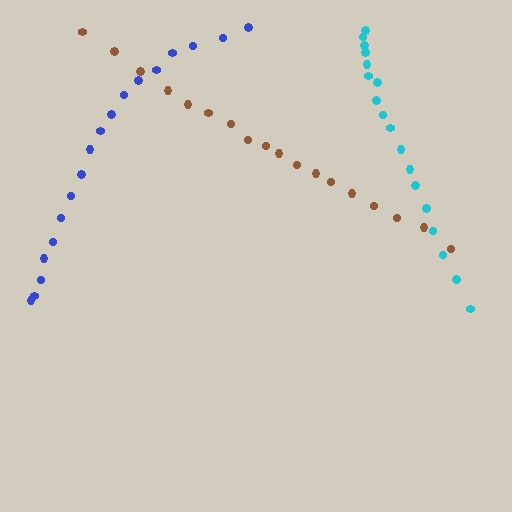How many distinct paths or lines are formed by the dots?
There are 3 distinct paths.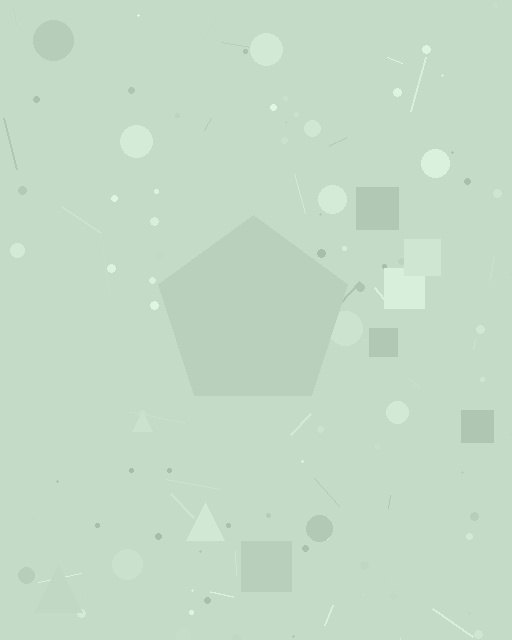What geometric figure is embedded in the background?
A pentagon is embedded in the background.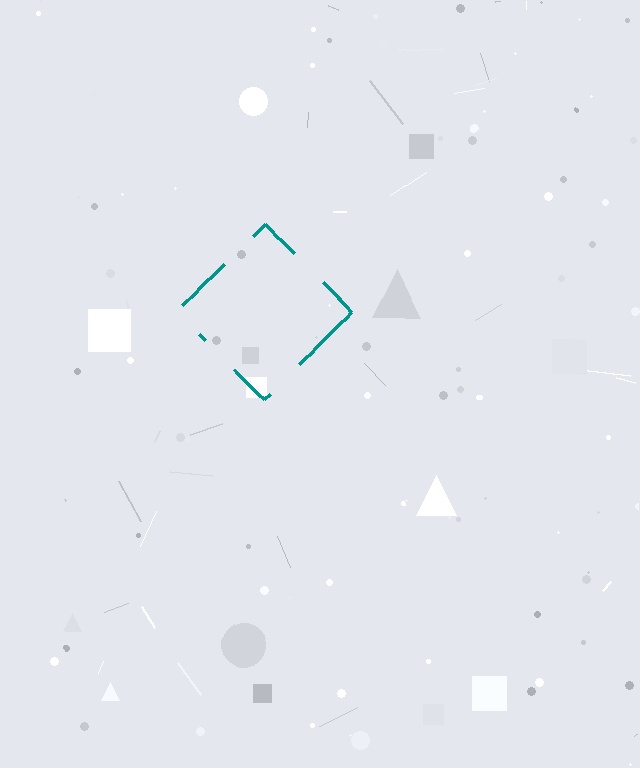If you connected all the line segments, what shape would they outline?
They would outline a diamond.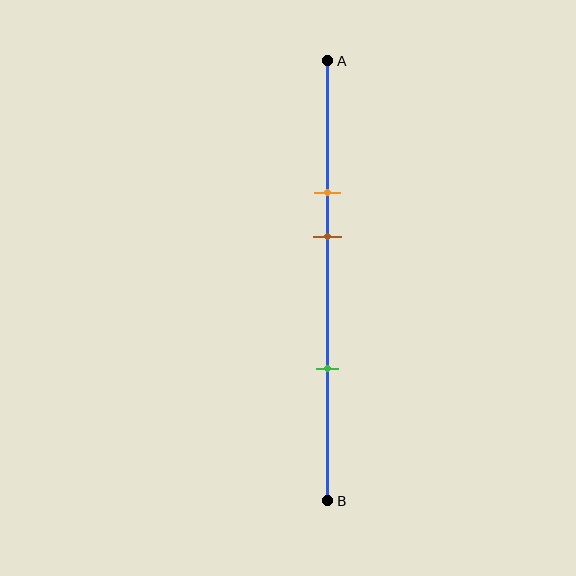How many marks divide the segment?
There are 3 marks dividing the segment.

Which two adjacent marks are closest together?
The orange and brown marks are the closest adjacent pair.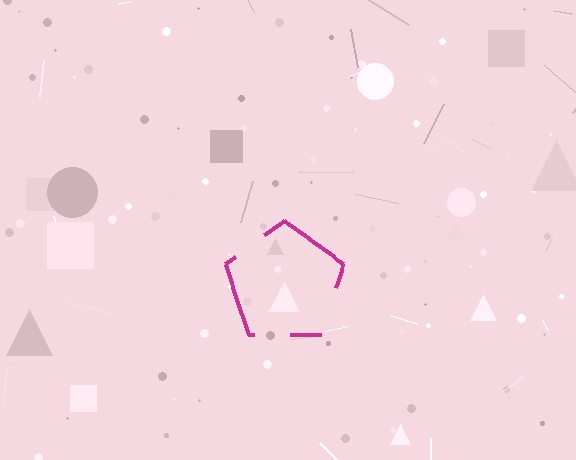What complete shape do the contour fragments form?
The contour fragments form a pentagon.